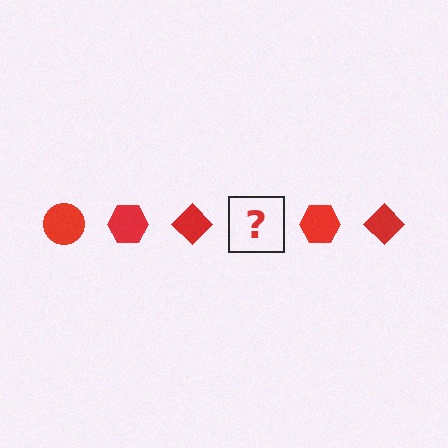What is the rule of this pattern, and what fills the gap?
The rule is that the pattern cycles through circle, hexagon, diamond shapes in red. The gap should be filled with a red circle.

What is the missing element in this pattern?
The missing element is a red circle.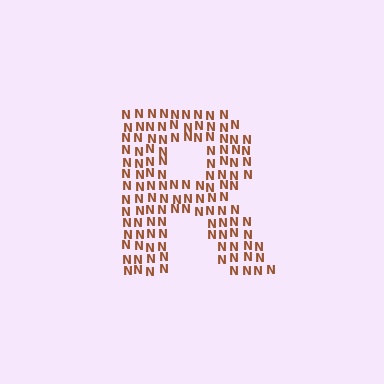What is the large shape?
The large shape is the letter R.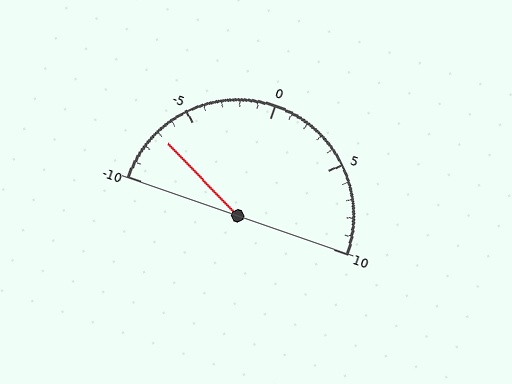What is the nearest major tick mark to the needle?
The nearest major tick mark is -5.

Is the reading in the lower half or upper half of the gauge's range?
The reading is in the lower half of the range (-10 to 10).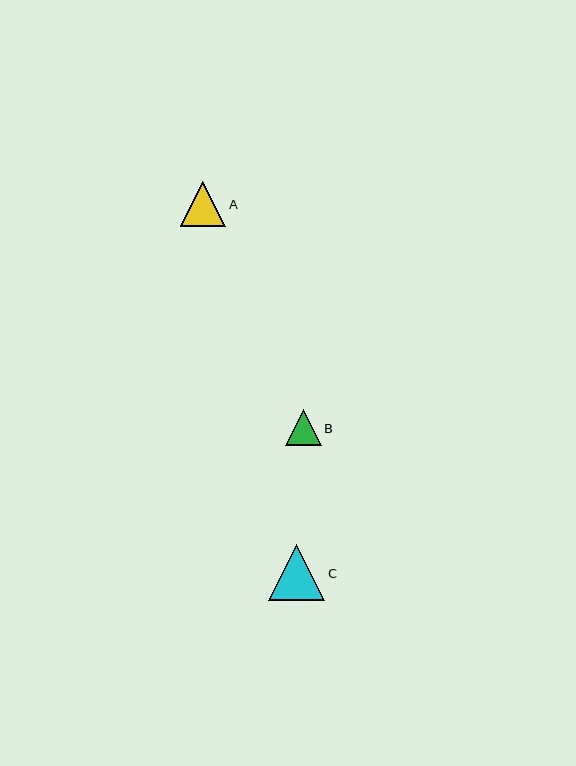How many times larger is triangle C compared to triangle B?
Triangle C is approximately 1.6 times the size of triangle B.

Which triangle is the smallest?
Triangle B is the smallest with a size of approximately 36 pixels.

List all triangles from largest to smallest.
From largest to smallest: C, A, B.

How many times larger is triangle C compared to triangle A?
Triangle C is approximately 1.2 times the size of triangle A.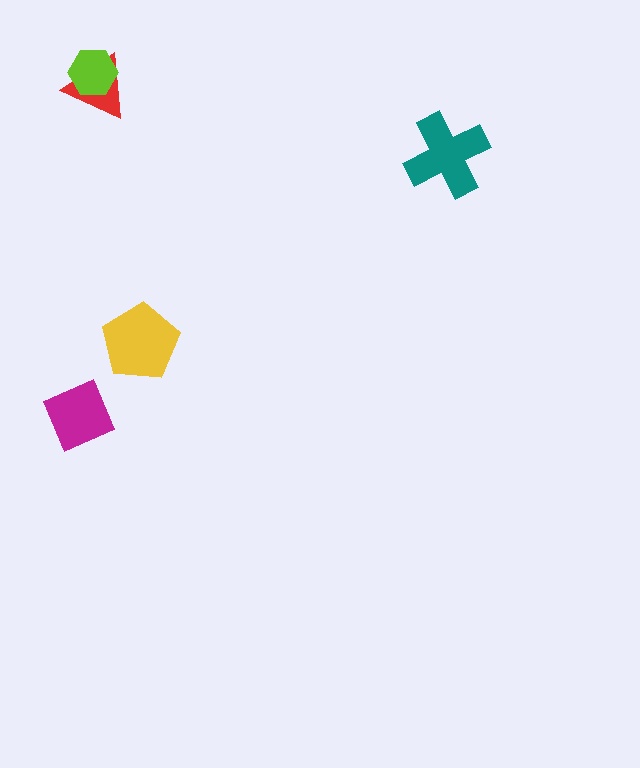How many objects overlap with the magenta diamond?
0 objects overlap with the magenta diamond.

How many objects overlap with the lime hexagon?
1 object overlaps with the lime hexagon.